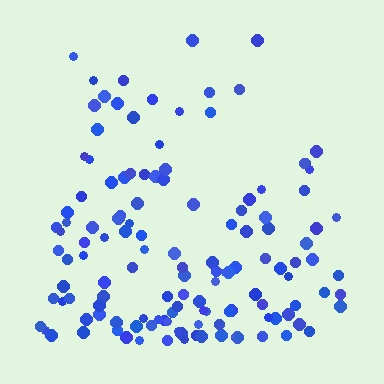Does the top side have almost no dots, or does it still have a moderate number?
Still a moderate number, just noticeably fewer than the bottom.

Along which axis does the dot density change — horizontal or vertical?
Vertical.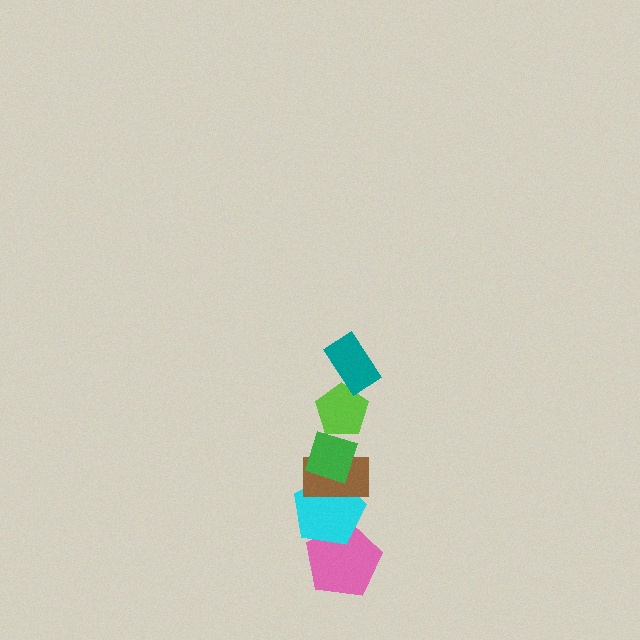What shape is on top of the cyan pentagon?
The brown rectangle is on top of the cyan pentagon.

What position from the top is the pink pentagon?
The pink pentagon is 6th from the top.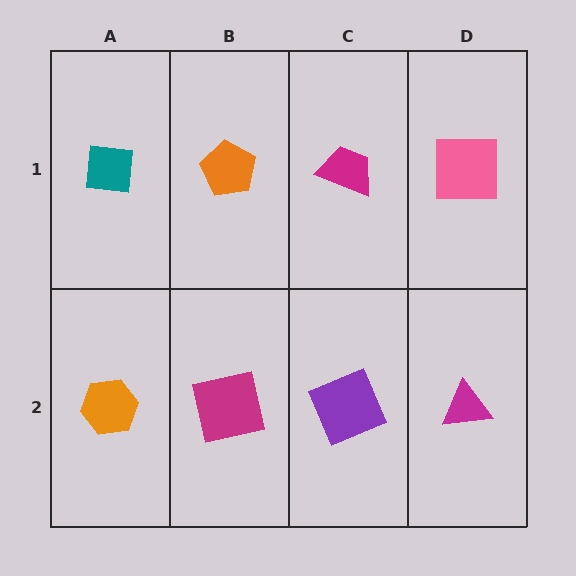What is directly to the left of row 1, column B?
A teal square.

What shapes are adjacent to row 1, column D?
A magenta triangle (row 2, column D), a magenta trapezoid (row 1, column C).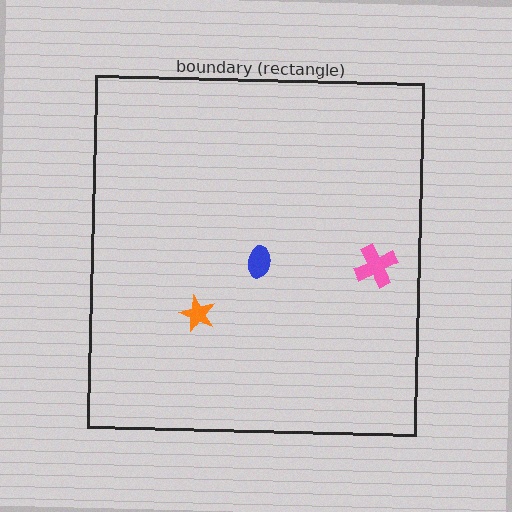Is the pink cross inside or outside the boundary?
Inside.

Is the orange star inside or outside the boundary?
Inside.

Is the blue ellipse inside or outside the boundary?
Inside.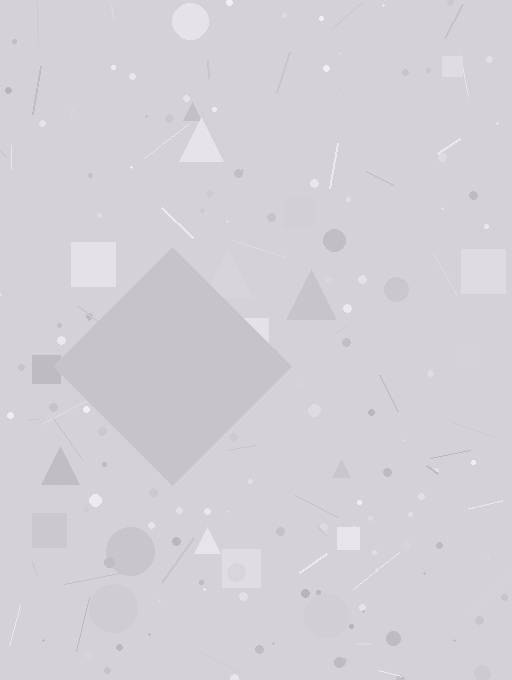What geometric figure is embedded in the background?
A diamond is embedded in the background.